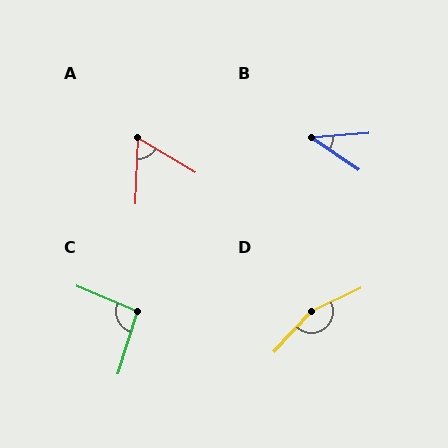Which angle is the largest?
D, at approximately 158 degrees.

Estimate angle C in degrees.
Approximately 95 degrees.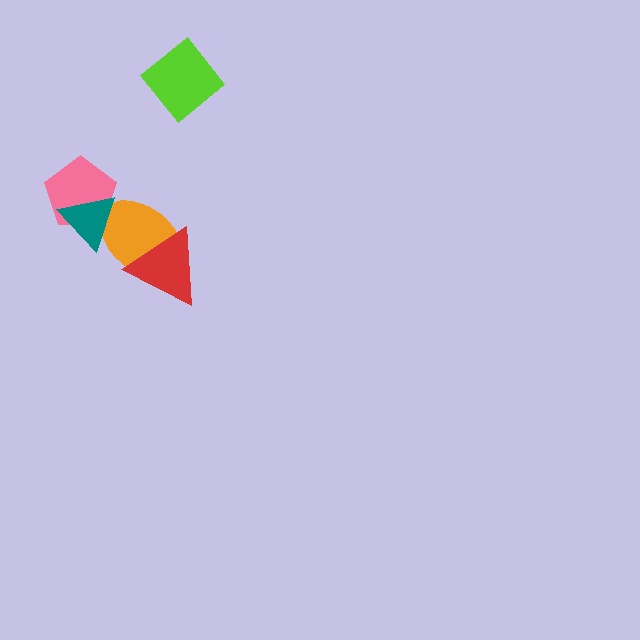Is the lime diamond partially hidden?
No, no other shape covers it.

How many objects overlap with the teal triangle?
2 objects overlap with the teal triangle.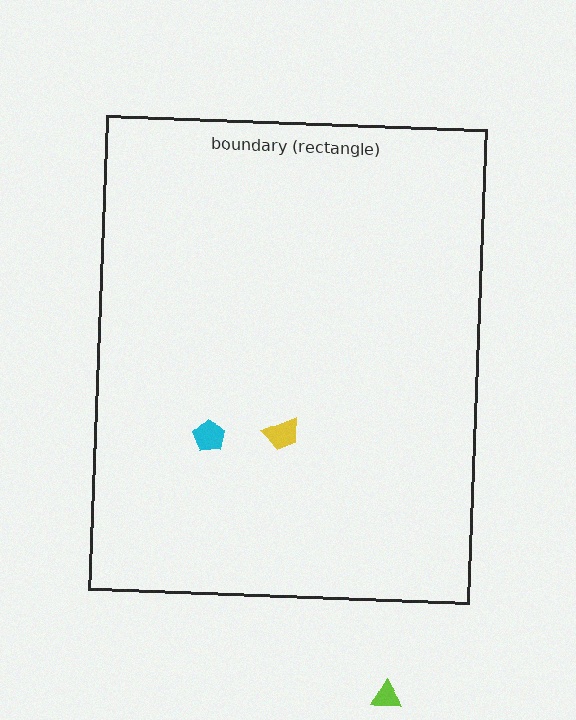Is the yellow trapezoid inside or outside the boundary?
Inside.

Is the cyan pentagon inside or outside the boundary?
Inside.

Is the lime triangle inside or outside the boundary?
Outside.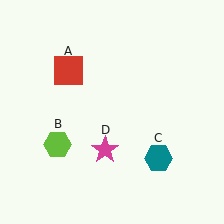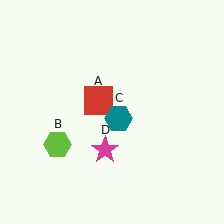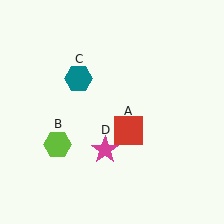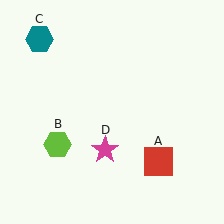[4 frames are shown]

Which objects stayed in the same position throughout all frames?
Lime hexagon (object B) and magenta star (object D) remained stationary.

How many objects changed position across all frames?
2 objects changed position: red square (object A), teal hexagon (object C).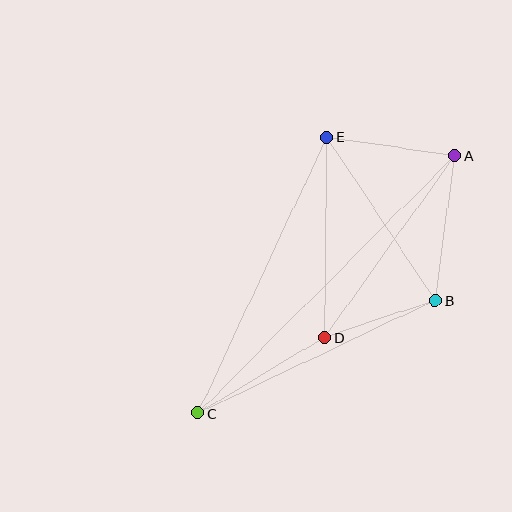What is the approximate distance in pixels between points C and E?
The distance between C and E is approximately 305 pixels.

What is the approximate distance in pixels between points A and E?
The distance between A and E is approximately 129 pixels.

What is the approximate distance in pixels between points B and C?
The distance between B and C is approximately 262 pixels.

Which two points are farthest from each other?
Points A and C are farthest from each other.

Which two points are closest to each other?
Points B and D are closest to each other.